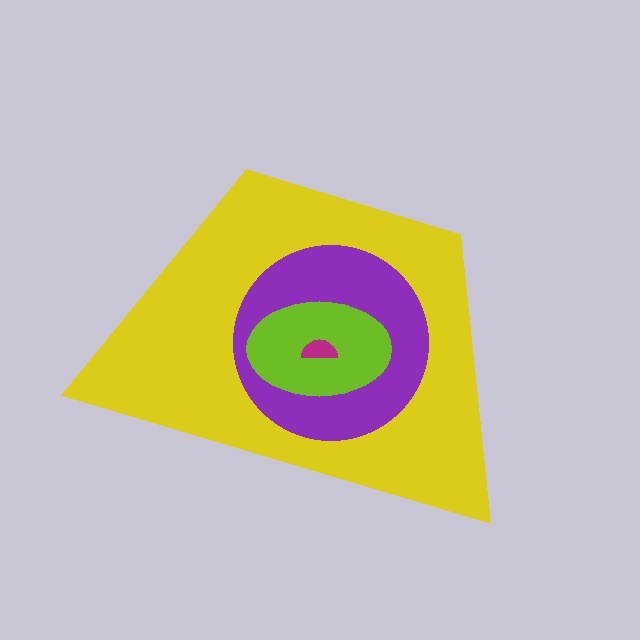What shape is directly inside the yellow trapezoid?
The purple circle.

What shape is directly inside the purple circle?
The lime ellipse.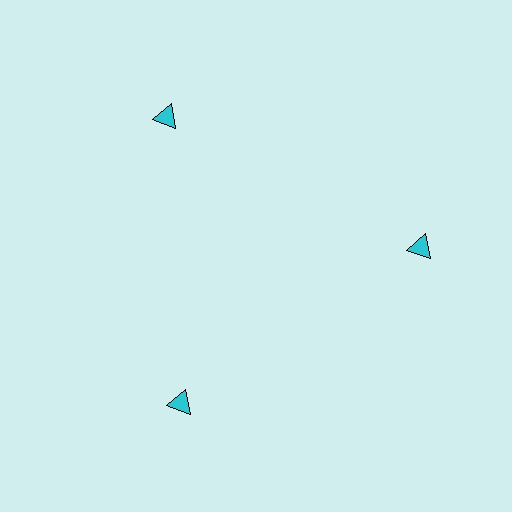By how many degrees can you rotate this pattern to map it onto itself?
The pattern maps onto itself every 120 degrees of rotation.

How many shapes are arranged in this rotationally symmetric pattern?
There are 3 shapes, arranged in 3 groups of 1.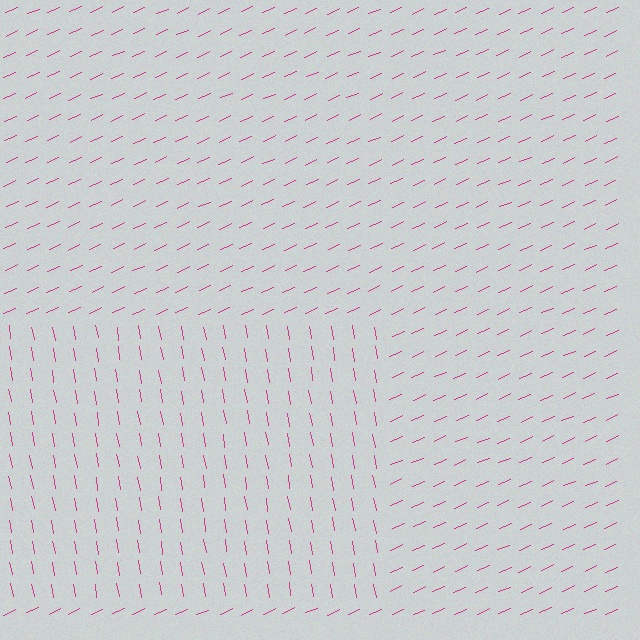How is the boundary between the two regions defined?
The boundary is defined purely by a change in line orientation (approximately 76 degrees difference). All lines are the same color and thickness.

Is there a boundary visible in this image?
Yes, there is a texture boundary formed by a change in line orientation.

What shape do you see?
I see a rectangle.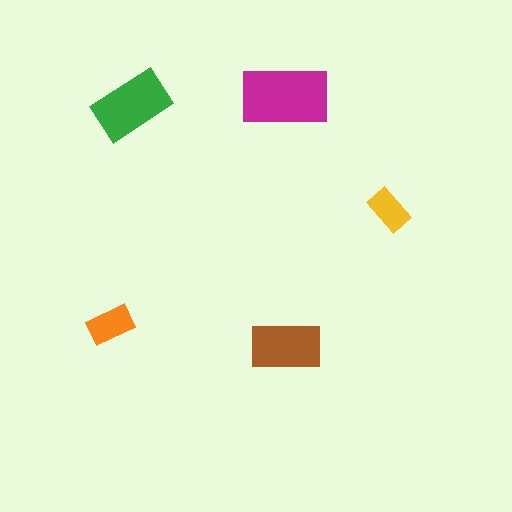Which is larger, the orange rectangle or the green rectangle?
The green one.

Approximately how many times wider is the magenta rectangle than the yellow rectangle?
About 2 times wider.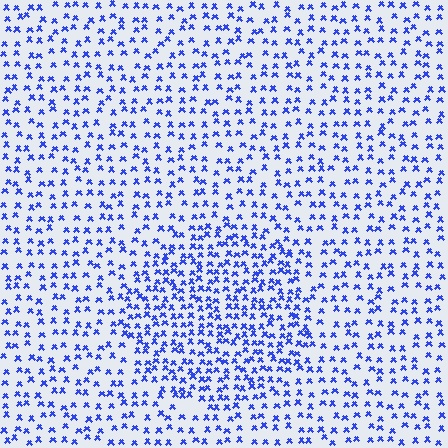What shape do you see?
I see a circle.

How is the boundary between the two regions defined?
The boundary is defined by a change in element density (approximately 1.7x ratio). All elements are the same color, size, and shape.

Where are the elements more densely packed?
The elements are more densely packed inside the circle boundary.